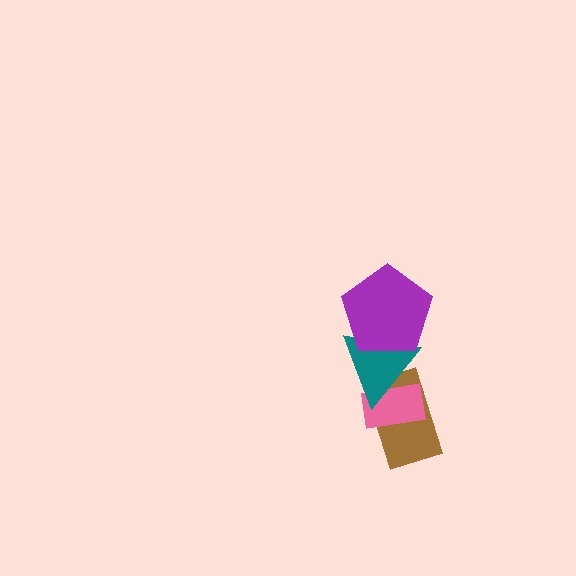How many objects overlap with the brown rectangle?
2 objects overlap with the brown rectangle.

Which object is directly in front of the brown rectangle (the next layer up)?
The pink rectangle is directly in front of the brown rectangle.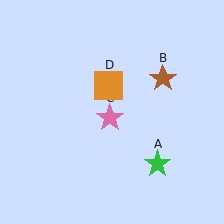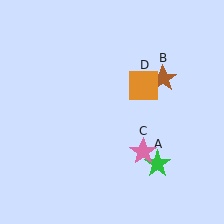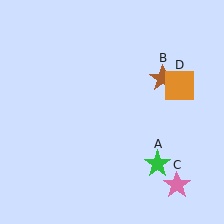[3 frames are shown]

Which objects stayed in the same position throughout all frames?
Green star (object A) and brown star (object B) remained stationary.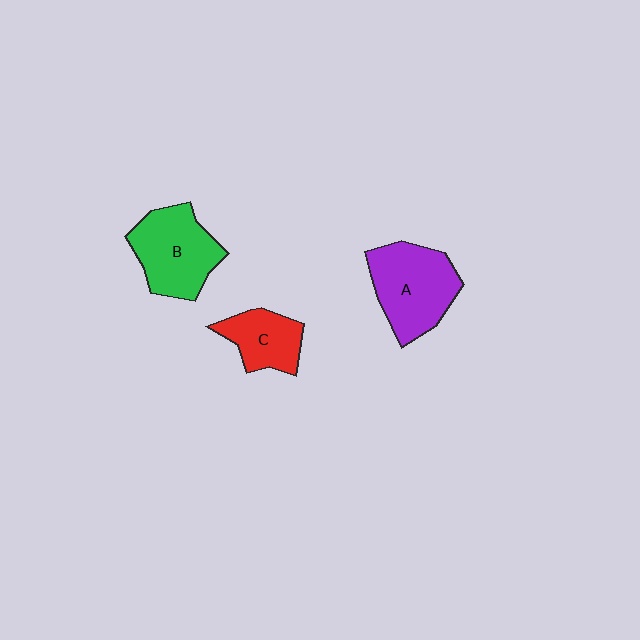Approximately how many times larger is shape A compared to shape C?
Approximately 1.6 times.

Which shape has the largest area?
Shape A (purple).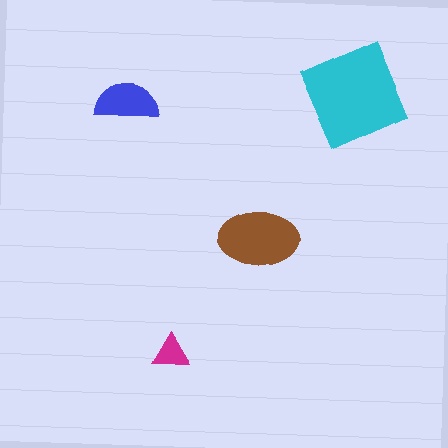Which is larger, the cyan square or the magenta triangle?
The cyan square.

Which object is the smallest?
The magenta triangle.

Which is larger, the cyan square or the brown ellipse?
The cyan square.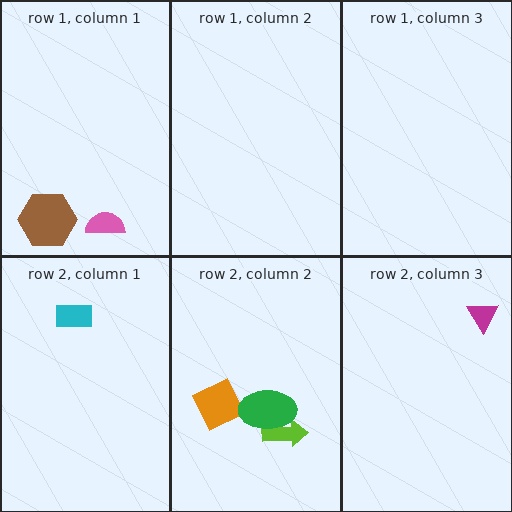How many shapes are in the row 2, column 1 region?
1.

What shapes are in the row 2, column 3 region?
The magenta triangle.